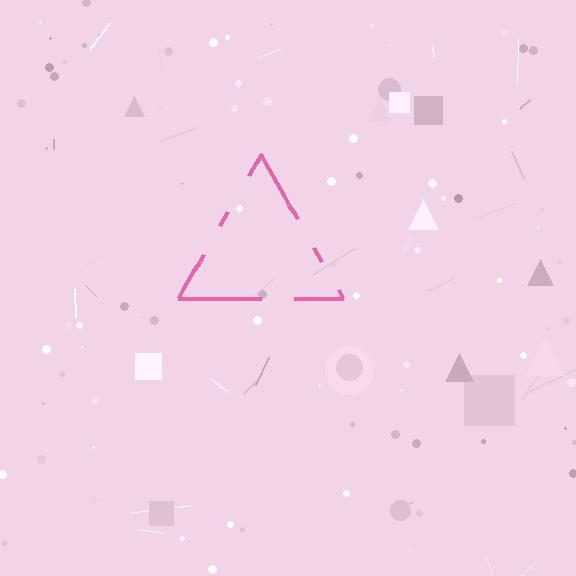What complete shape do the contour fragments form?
The contour fragments form a triangle.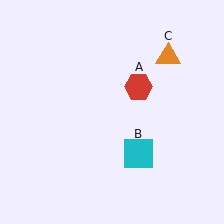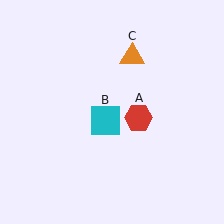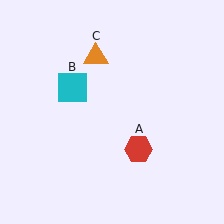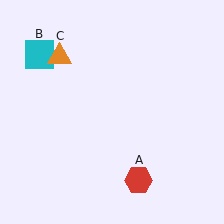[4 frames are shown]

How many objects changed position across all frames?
3 objects changed position: red hexagon (object A), cyan square (object B), orange triangle (object C).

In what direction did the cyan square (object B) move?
The cyan square (object B) moved up and to the left.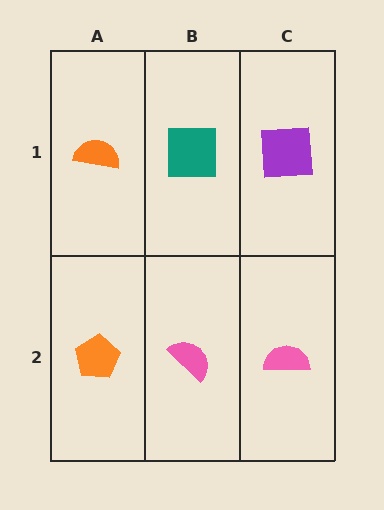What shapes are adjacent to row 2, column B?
A teal square (row 1, column B), an orange pentagon (row 2, column A), a pink semicircle (row 2, column C).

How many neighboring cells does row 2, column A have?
2.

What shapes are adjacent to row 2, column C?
A purple square (row 1, column C), a pink semicircle (row 2, column B).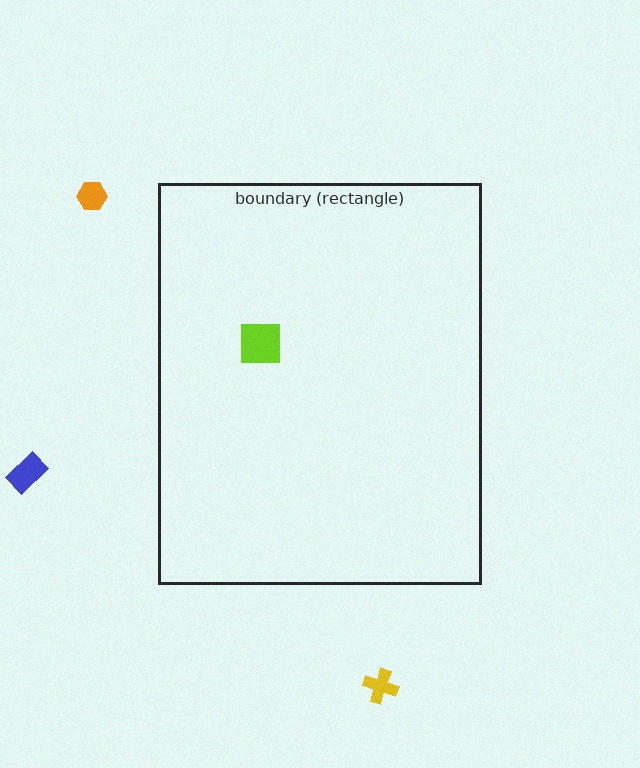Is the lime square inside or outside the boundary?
Inside.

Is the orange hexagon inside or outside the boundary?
Outside.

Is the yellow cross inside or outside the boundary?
Outside.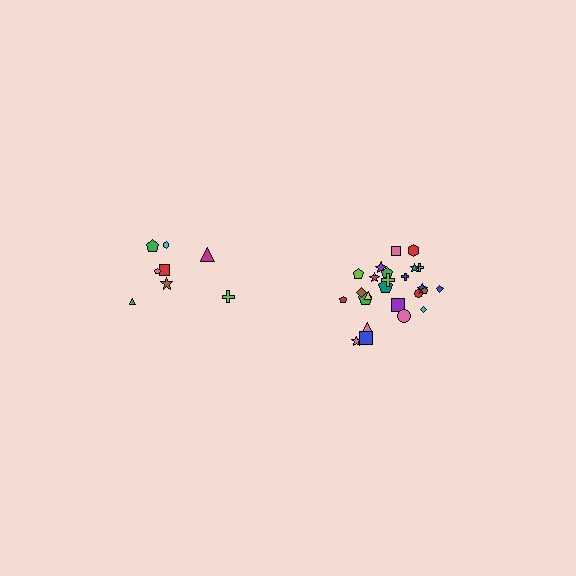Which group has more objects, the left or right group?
The right group.